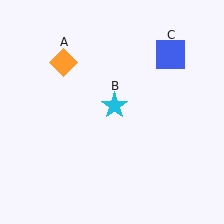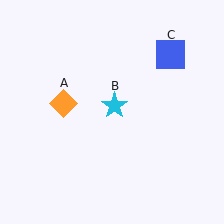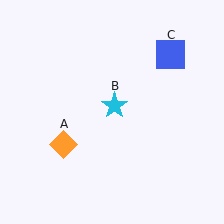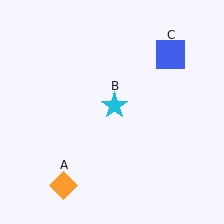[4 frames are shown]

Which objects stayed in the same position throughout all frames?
Cyan star (object B) and blue square (object C) remained stationary.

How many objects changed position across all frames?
1 object changed position: orange diamond (object A).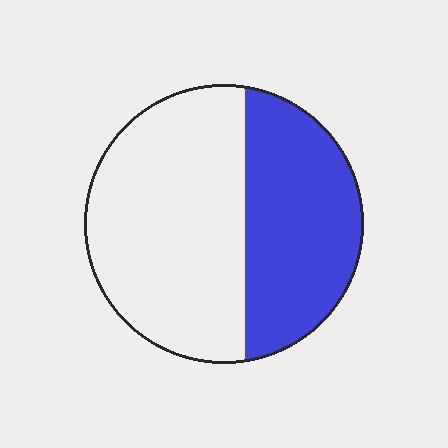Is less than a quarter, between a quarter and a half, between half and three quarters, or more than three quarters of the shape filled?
Between a quarter and a half.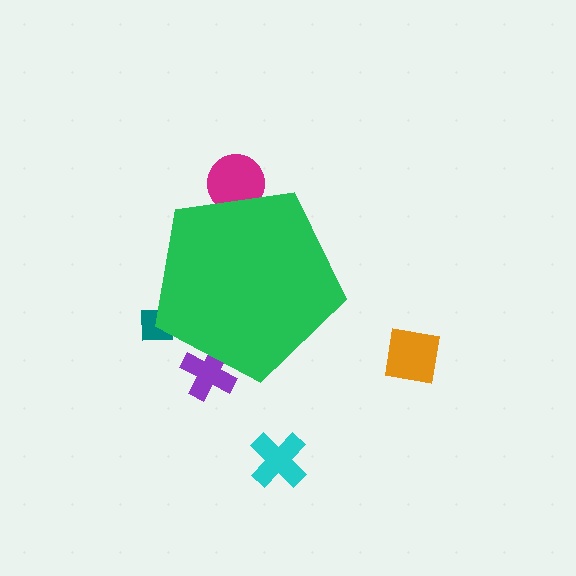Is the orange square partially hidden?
No, the orange square is fully visible.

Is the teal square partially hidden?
Yes, the teal square is partially hidden behind the green pentagon.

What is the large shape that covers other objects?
A green pentagon.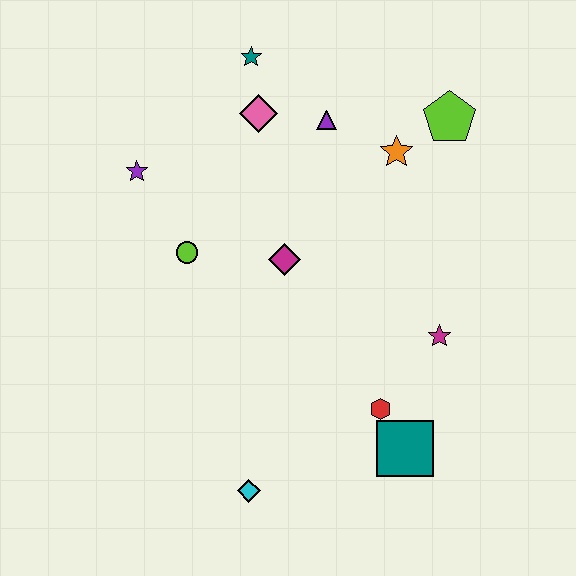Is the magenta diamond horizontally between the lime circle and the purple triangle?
Yes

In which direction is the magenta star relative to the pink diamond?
The magenta star is below the pink diamond.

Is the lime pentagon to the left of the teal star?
No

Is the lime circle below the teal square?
No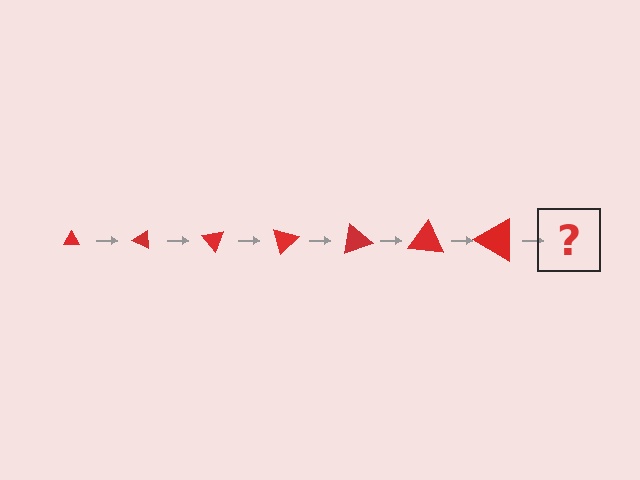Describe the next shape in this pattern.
It should be a triangle, larger than the previous one and rotated 175 degrees from the start.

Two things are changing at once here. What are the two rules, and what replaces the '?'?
The two rules are that the triangle grows larger each step and it rotates 25 degrees each step. The '?' should be a triangle, larger than the previous one and rotated 175 degrees from the start.